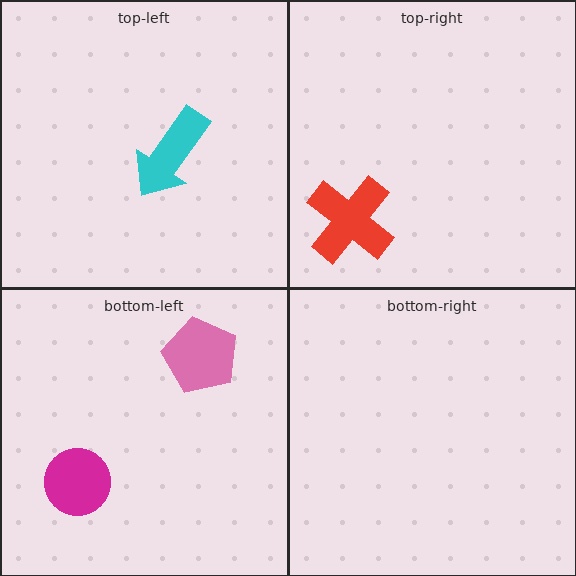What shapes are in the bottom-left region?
The pink pentagon, the magenta circle.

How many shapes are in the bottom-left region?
2.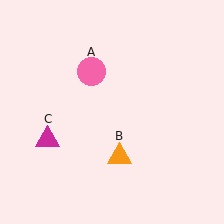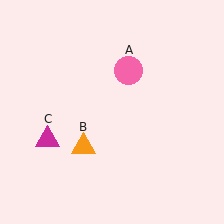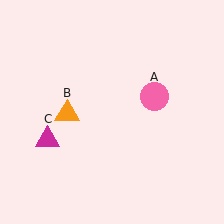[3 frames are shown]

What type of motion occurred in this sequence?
The pink circle (object A), orange triangle (object B) rotated clockwise around the center of the scene.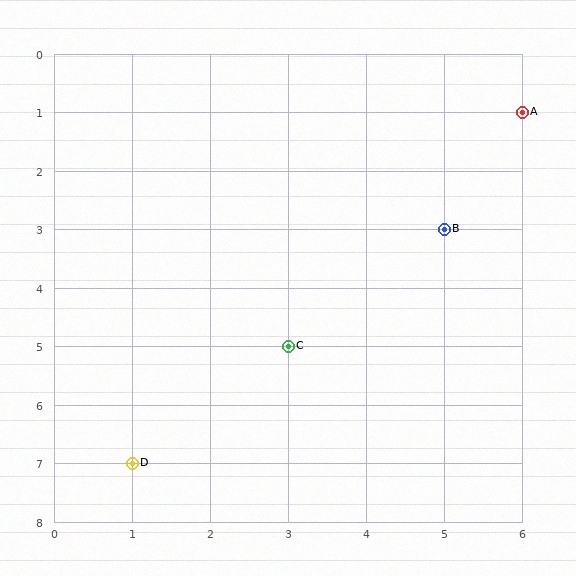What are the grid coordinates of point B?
Point B is at grid coordinates (5, 3).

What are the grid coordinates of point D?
Point D is at grid coordinates (1, 7).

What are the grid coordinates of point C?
Point C is at grid coordinates (3, 5).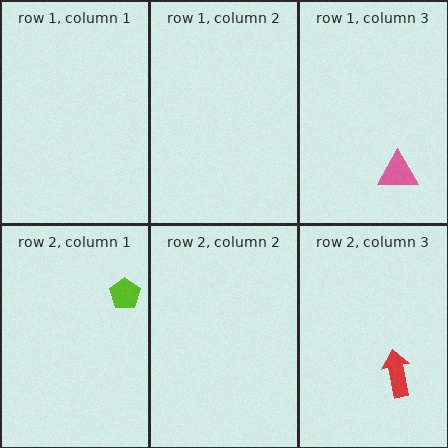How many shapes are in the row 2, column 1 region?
1.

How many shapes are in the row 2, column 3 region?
1.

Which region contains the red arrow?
The row 2, column 3 region.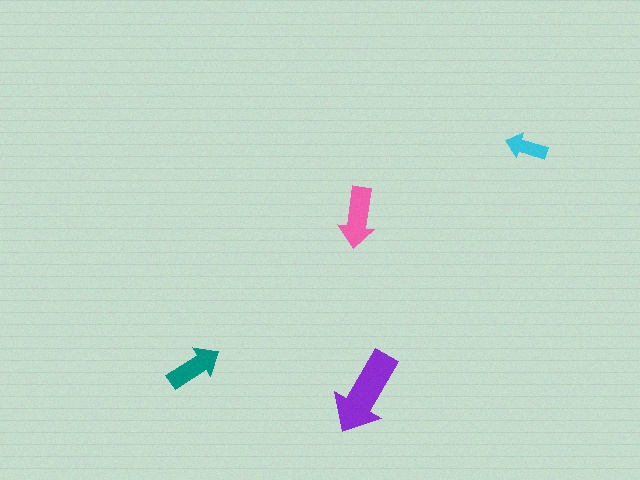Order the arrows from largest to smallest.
the purple one, the pink one, the teal one, the cyan one.